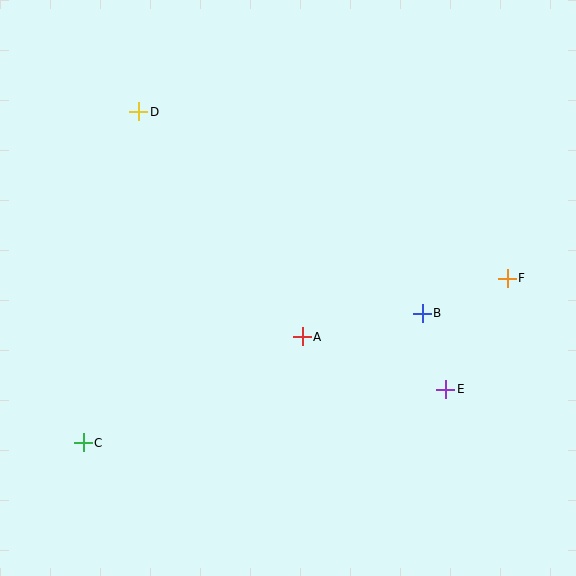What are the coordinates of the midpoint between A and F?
The midpoint between A and F is at (405, 307).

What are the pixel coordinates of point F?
Point F is at (507, 278).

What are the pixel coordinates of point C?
Point C is at (83, 443).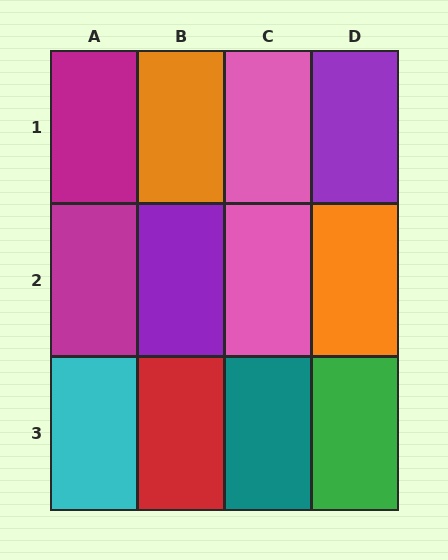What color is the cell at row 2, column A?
Magenta.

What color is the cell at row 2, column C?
Pink.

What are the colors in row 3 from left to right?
Cyan, red, teal, green.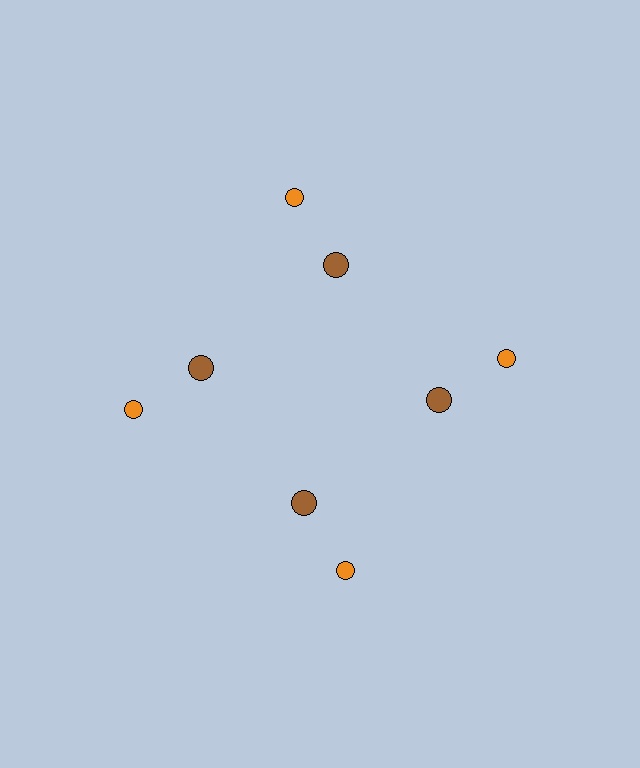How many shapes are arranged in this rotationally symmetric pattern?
There are 8 shapes, arranged in 4 groups of 2.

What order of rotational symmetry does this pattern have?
This pattern has 4-fold rotational symmetry.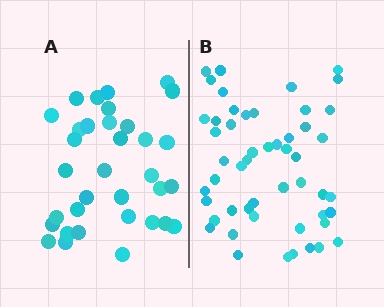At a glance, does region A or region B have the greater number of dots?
Region B (the right region) has more dots.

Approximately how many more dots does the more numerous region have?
Region B has approximately 15 more dots than region A.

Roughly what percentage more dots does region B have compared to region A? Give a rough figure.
About 50% more.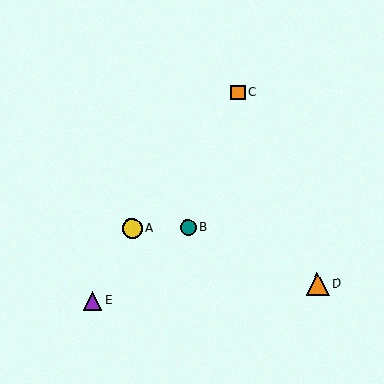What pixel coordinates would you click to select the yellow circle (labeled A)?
Click at (132, 228) to select the yellow circle A.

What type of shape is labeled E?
Shape E is a purple triangle.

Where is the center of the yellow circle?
The center of the yellow circle is at (132, 228).